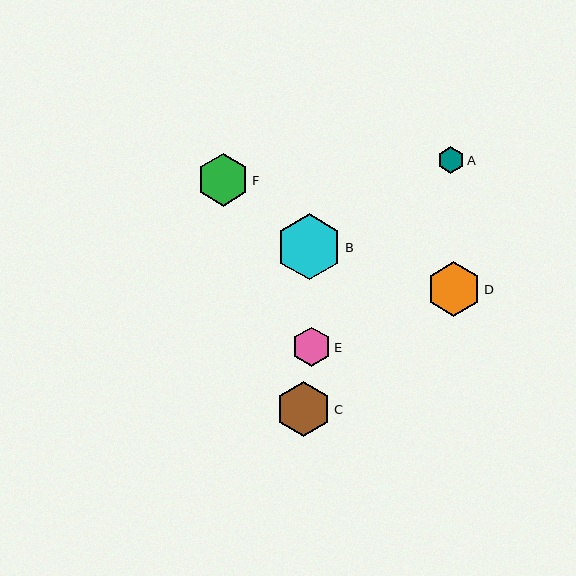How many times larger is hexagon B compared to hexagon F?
Hexagon B is approximately 1.3 times the size of hexagon F.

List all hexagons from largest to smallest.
From largest to smallest: B, C, D, F, E, A.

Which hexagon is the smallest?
Hexagon A is the smallest with a size of approximately 27 pixels.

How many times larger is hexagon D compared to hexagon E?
Hexagon D is approximately 1.4 times the size of hexagon E.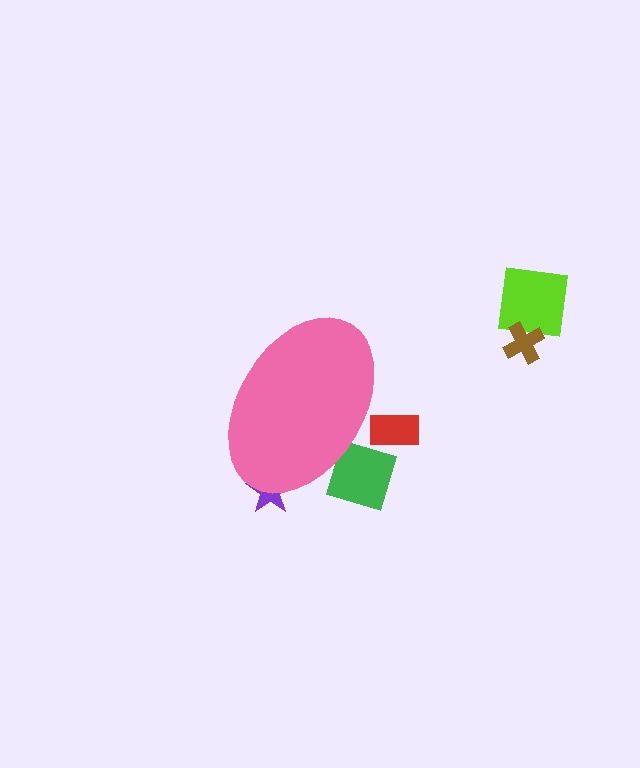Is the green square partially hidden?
Yes, the green square is partially hidden behind the pink ellipse.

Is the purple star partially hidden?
Yes, the purple star is partially hidden behind the pink ellipse.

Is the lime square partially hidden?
No, the lime square is fully visible.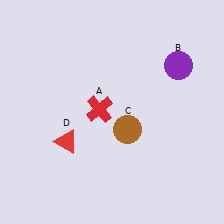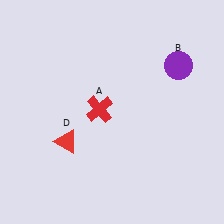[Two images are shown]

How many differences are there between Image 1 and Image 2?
There is 1 difference between the two images.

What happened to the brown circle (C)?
The brown circle (C) was removed in Image 2. It was in the bottom-right area of Image 1.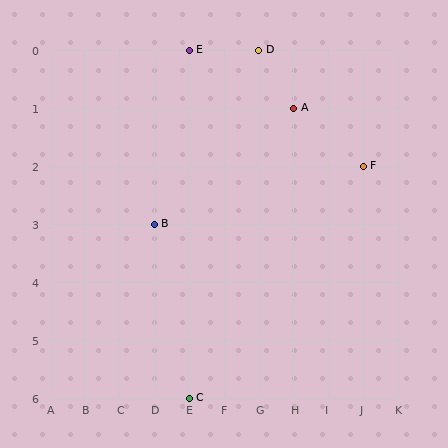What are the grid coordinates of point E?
Point E is at grid coordinates (E, 0).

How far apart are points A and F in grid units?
Points A and F are 2 columns and 1 row apart (about 2.2 grid units diagonally).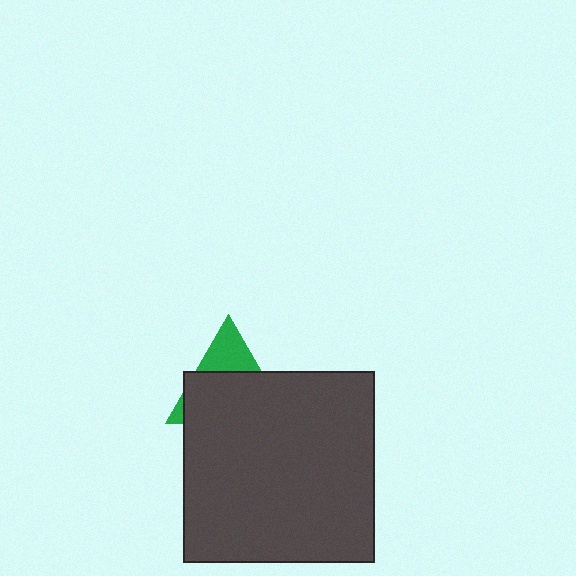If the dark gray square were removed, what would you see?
You would see the complete green triangle.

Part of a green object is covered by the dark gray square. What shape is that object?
It is a triangle.